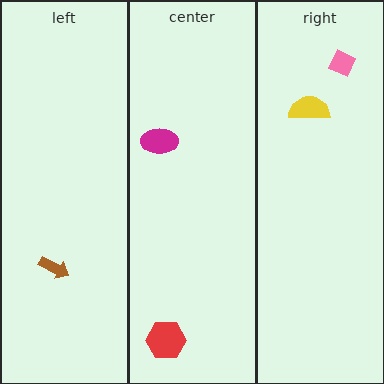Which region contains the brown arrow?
The left region.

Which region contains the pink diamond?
The right region.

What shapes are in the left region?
The brown arrow.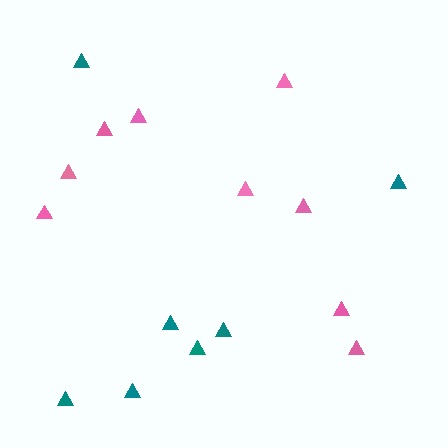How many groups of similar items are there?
There are 2 groups: one group of teal triangles (7) and one group of pink triangles (9).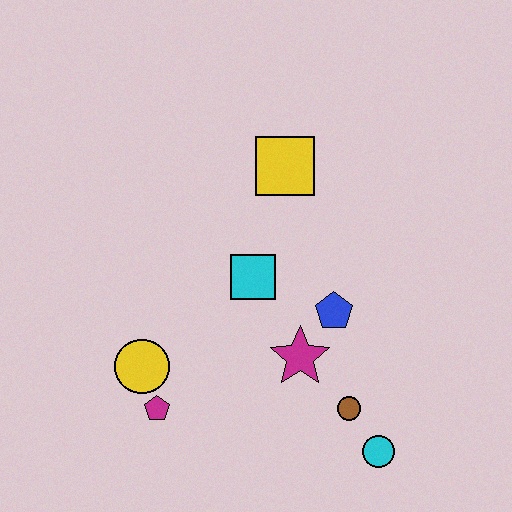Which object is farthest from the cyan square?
The cyan circle is farthest from the cyan square.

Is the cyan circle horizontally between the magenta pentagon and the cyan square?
No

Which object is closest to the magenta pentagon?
The yellow circle is closest to the magenta pentagon.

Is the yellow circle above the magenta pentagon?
Yes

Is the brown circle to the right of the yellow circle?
Yes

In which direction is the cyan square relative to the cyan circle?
The cyan square is above the cyan circle.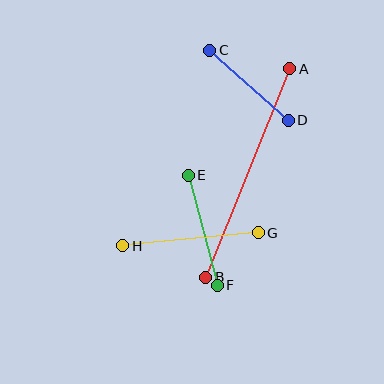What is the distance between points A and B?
The distance is approximately 225 pixels.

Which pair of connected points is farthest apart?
Points A and B are farthest apart.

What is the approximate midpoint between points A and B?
The midpoint is at approximately (248, 173) pixels.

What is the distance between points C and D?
The distance is approximately 105 pixels.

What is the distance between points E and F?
The distance is approximately 114 pixels.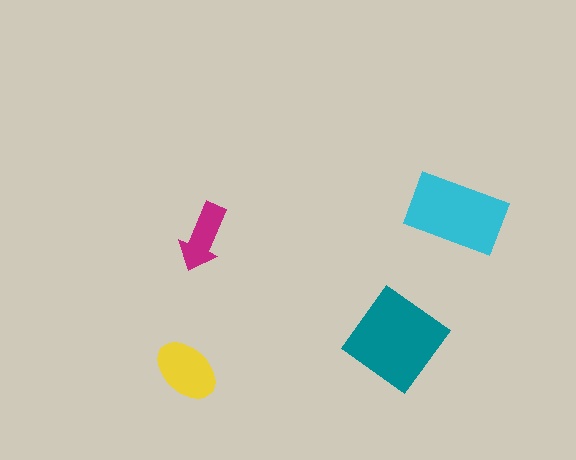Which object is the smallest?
The magenta arrow.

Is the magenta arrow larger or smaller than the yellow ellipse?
Smaller.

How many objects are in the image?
There are 4 objects in the image.